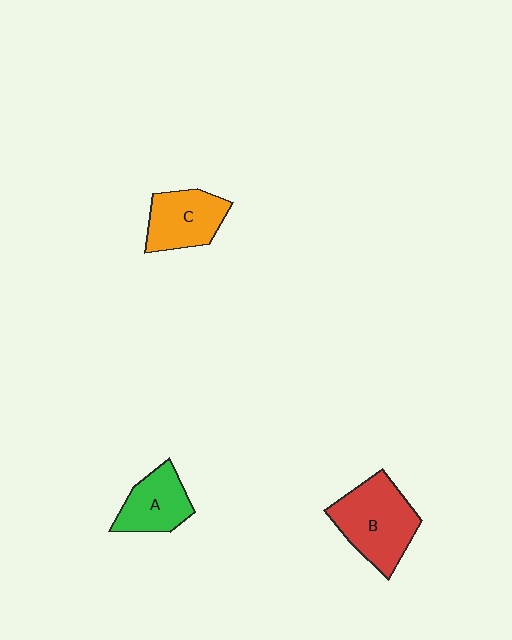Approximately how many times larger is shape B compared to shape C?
Approximately 1.3 times.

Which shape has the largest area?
Shape B (red).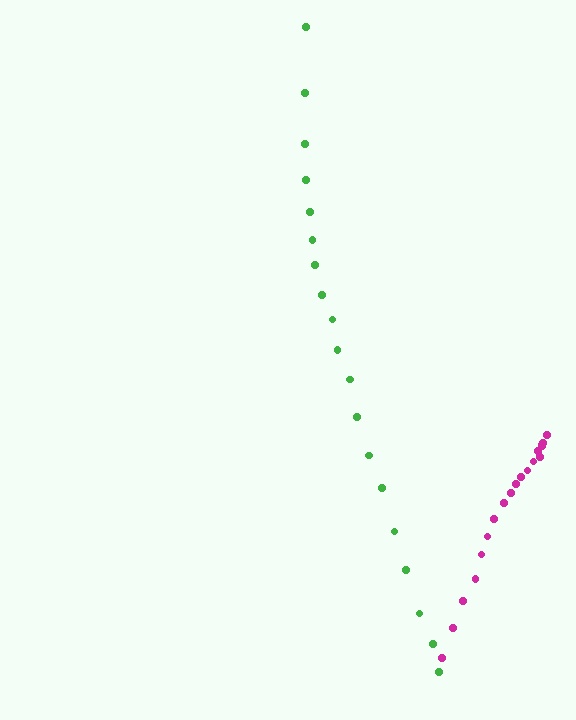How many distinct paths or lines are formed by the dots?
There are 2 distinct paths.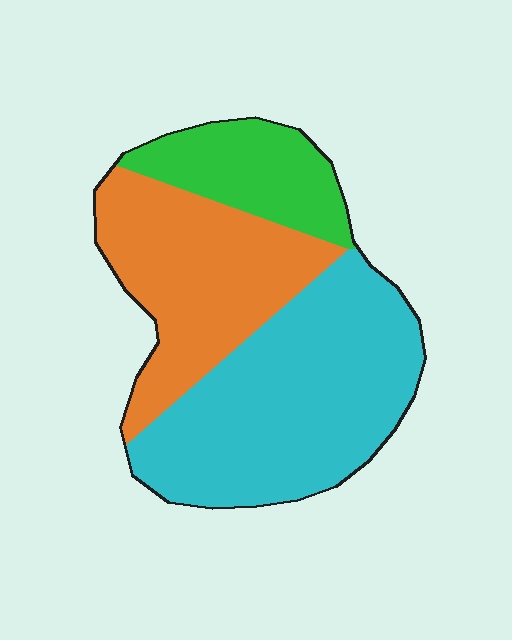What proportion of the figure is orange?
Orange takes up about one third (1/3) of the figure.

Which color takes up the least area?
Green, at roughly 20%.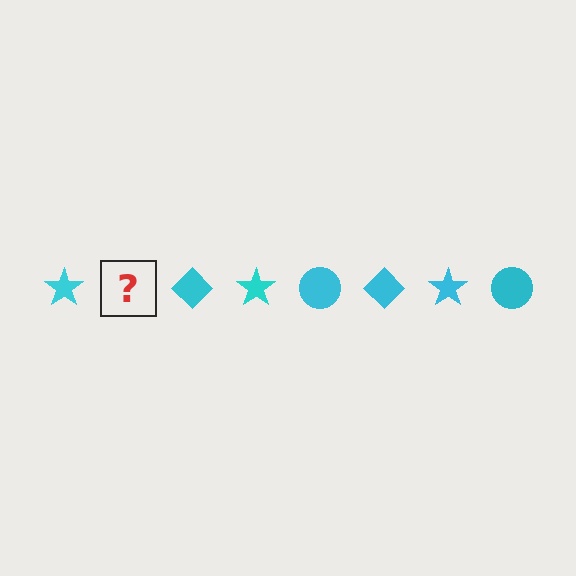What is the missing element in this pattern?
The missing element is a cyan circle.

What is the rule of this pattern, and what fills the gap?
The rule is that the pattern cycles through star, circle, diamond shapes in cyan. The gap should be filled with a cyan circle.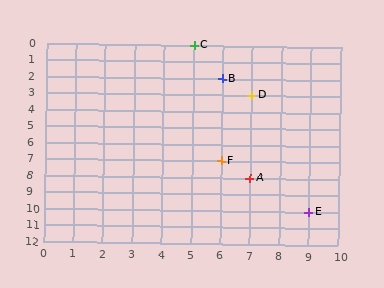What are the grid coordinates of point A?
Point A is at grid coordinates (7, 8).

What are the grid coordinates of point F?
Point F is at grid coordinates (6, 7).